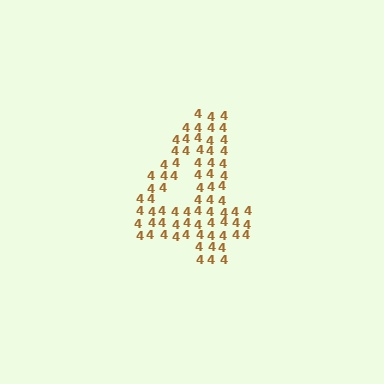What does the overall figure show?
The overall figure shows the digit 4.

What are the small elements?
The small elements are digit 4's.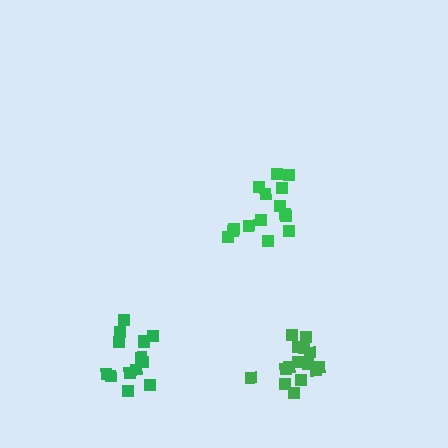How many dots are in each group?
Group 1: 16 dots, Group 2: 15 dots, Group 3: 14 dots (45 total).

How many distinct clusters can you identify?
There are 3 distinct clusters.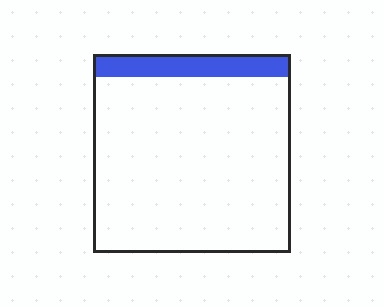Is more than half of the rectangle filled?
No.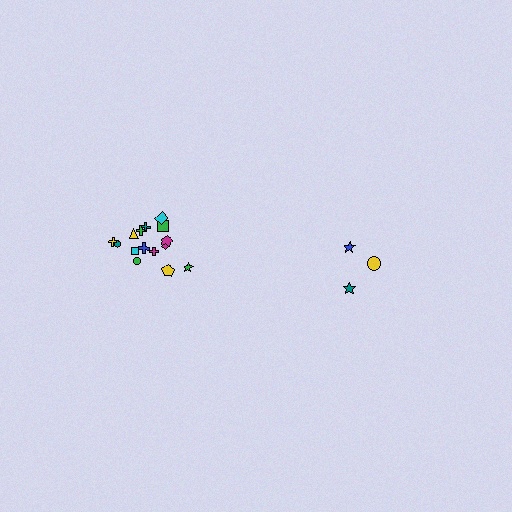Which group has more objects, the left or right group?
The left group.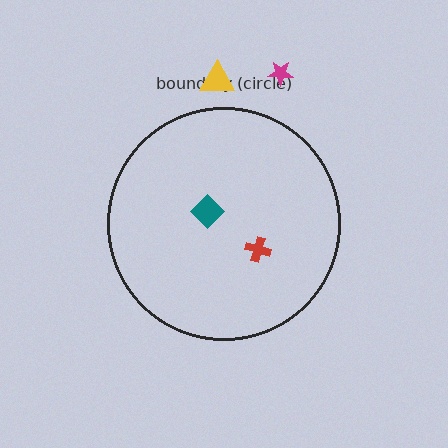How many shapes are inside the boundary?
2 inside, 2 outside.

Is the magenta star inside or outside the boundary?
Outside.